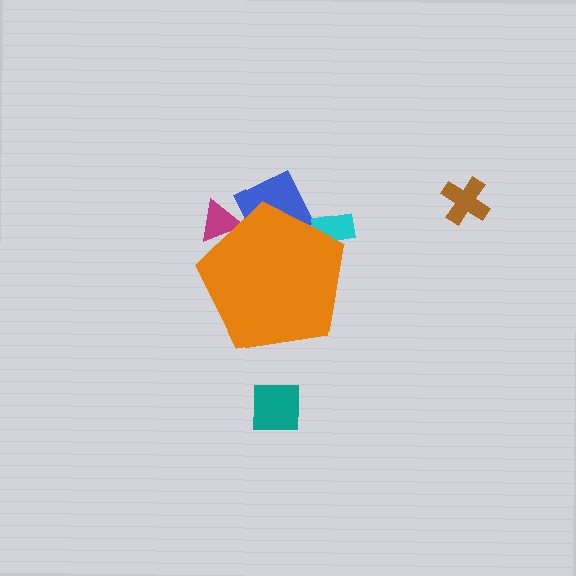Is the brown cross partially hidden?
No, the brown cross is fully visible.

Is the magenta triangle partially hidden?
Yes, the magenta triangle is partially hidden behind the orange pentagon.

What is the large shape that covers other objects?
An orange pentagon.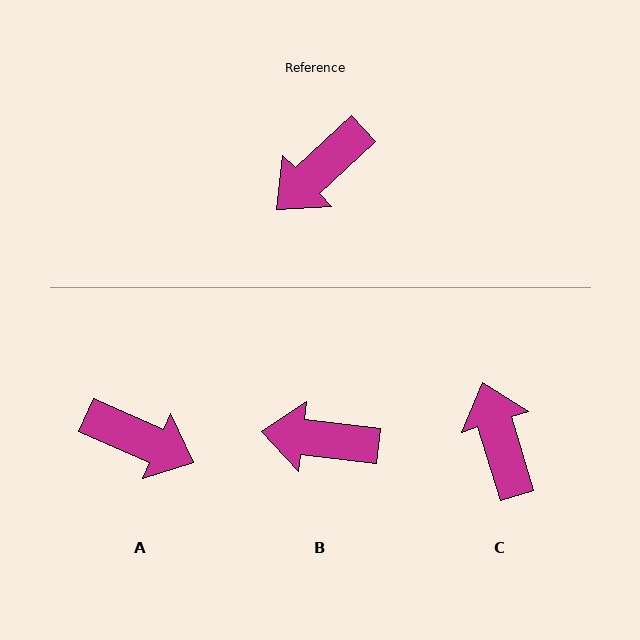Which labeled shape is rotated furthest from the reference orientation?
C, about 116 degrees away.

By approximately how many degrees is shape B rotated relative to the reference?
Approximately 50 degrees clockwise.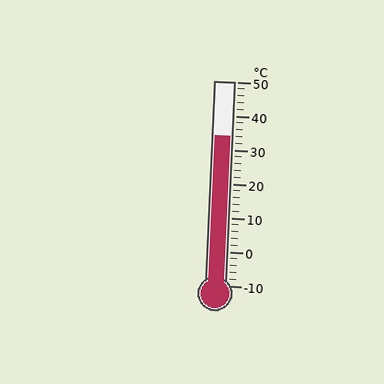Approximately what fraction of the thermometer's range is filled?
The thermometer is filled to approximately 75% of its range.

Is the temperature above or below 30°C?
The temperature is above 30°C.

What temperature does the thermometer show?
The thermometer shows approximately 34°C.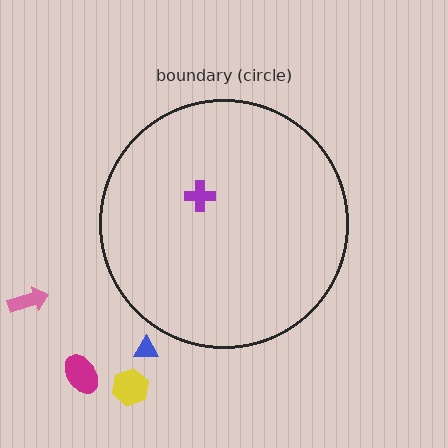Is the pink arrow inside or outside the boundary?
Outside.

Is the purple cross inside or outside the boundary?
Inside.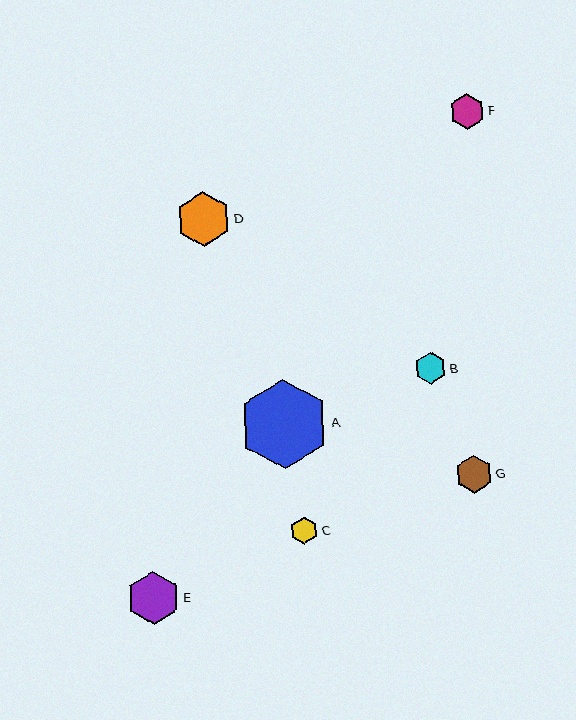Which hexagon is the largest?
Hexagon A is the largest with a size of approximately 89 pixels.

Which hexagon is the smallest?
Hexagon C is the smallest with a size of approximately 28 pixels.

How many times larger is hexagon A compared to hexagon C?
Hexagon A is approximately 3.2 times the size of hexagon C.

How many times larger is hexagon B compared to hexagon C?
Hexagon B is approximately 1.1 times the size of hexagon C.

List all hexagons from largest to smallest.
From largest to smallest: A, D, E, G, F, B, C.